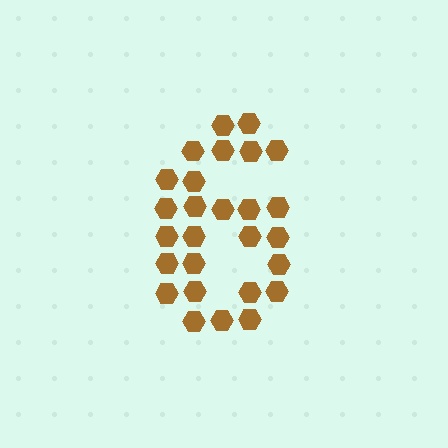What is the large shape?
The large shape is the digit 6.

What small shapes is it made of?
It is made of small hexagons.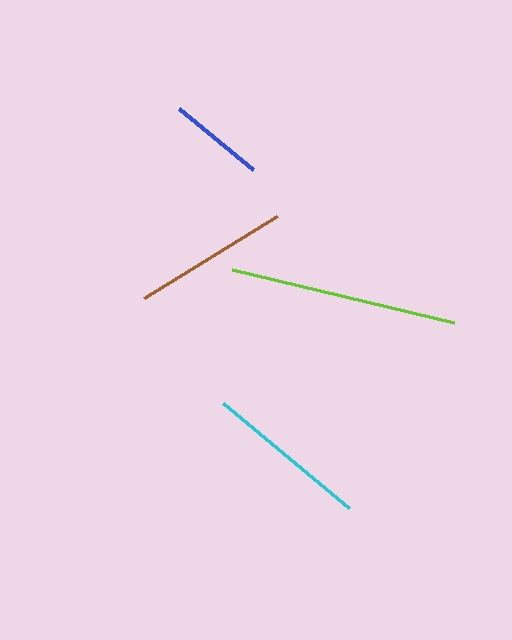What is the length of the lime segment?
The lime segment is approximately 228 pixels long.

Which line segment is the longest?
The lime line is the longest at approximately 228 pixels.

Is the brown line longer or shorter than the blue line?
The brown line is longer than the blue line.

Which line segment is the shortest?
The blue line is the shortest at approximately 96 pixels.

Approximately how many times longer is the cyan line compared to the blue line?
The cyan line is approximately 1.7 times the length of the blue line.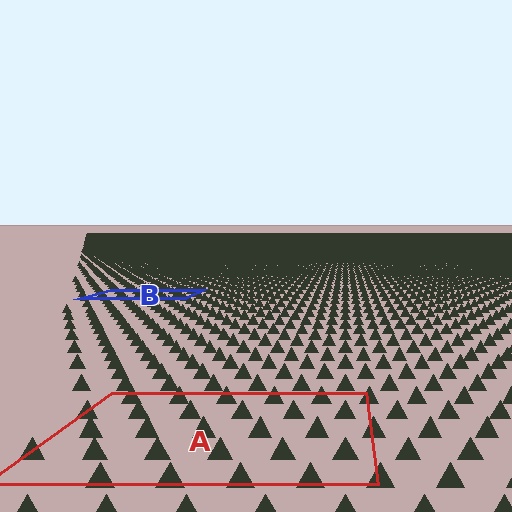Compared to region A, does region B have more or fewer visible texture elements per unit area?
Region B has more texture elements per unit area — they are packed more densely because it is farther away.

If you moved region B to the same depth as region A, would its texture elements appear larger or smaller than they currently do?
They would appear larger. At a closer depth, the same texture elements are projected at a bigger on-screen size.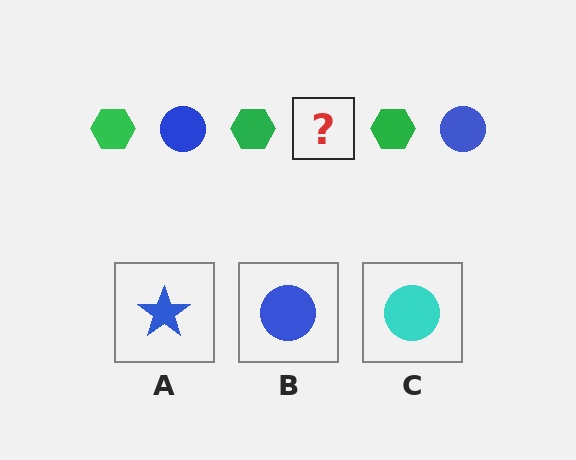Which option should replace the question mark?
Option B.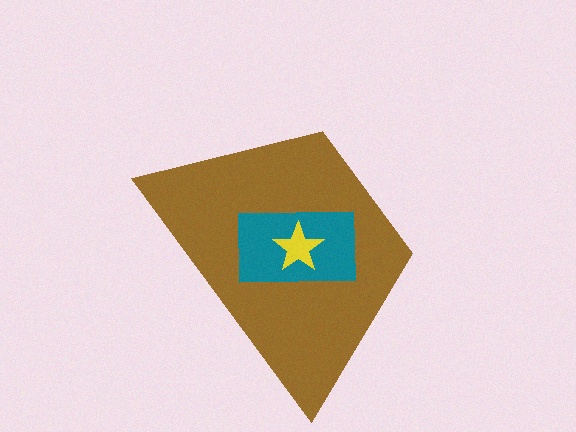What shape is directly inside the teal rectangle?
The yellow star.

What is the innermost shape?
The yellow star.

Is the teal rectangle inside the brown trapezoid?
Yes.